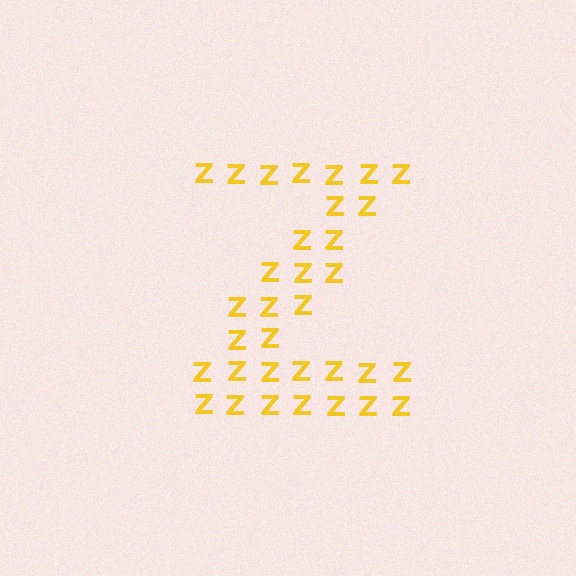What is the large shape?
The large shape is the letter Z.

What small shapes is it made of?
It is made of small letter Z's.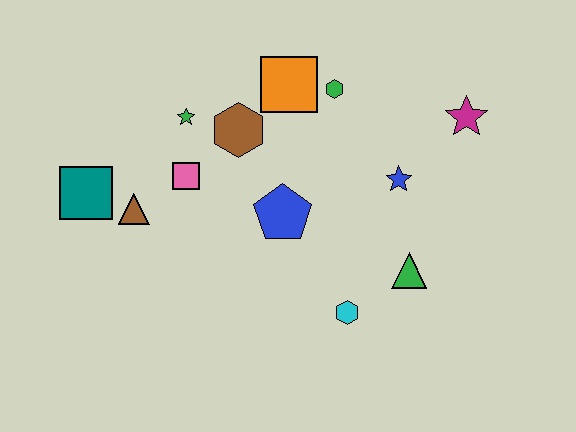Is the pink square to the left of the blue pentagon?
Yes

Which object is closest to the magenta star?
The blue star is closest to the magenta star.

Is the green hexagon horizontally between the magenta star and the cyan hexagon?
No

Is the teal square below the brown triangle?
No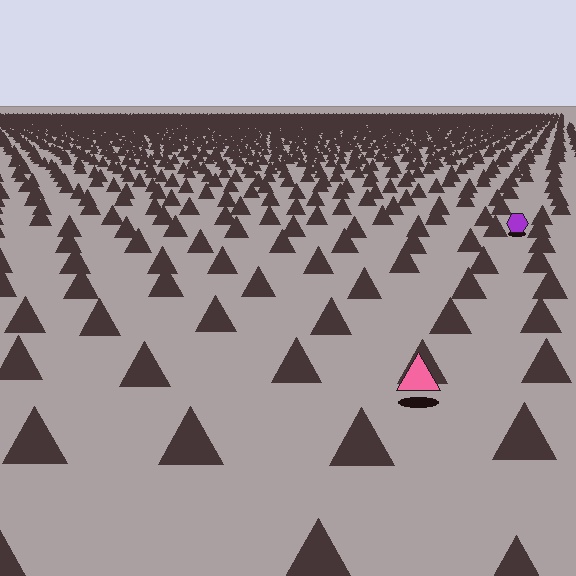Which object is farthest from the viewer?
The purple hexagon is farthest from the viewer. It appears smaller and the ground texture around it is denser.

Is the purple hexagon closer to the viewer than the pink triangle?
No. The pink triangle is closer — you can tell from the texture gradient: the ground texture is coarser near it.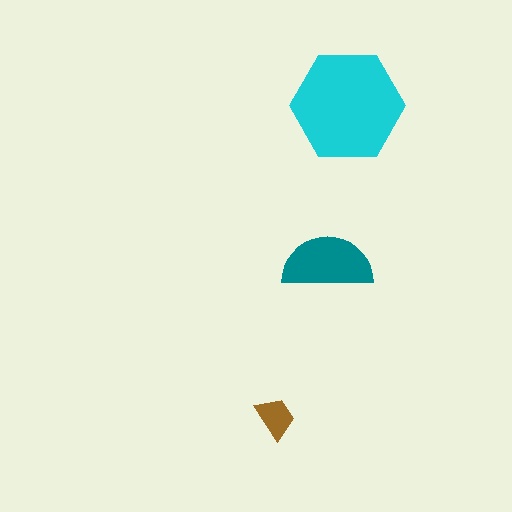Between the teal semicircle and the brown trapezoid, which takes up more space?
The teal semicircle.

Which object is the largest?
The cyan hexagon.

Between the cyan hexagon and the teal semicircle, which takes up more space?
The cyan hexagon.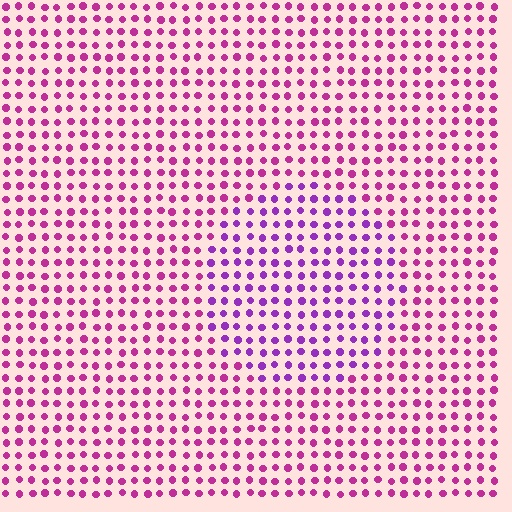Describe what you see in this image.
The image is filled with small magenta elements in a uniform arrangement. A circle-shaped region is visible where the elements are tinted to a slightly different hue, forming a subtle color boundary.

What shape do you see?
I see a circle.